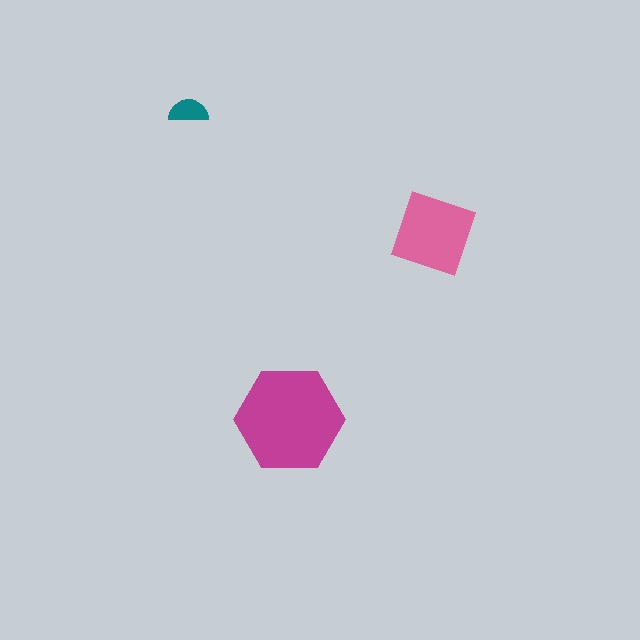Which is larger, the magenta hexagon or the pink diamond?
The magenta hexagon.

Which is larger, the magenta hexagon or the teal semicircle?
The magenta hexagon.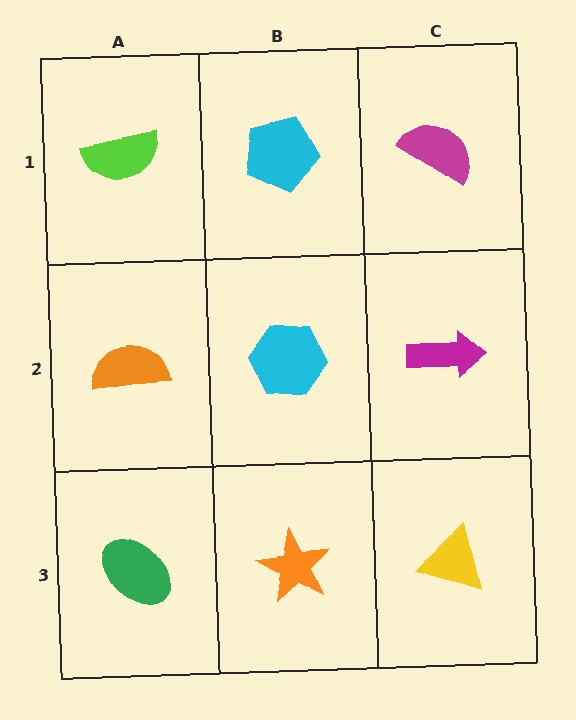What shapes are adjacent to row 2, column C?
A magenta semicircle (row 1, column C), a yellow triangle (row 3, column C), a cyan hexagon (row 2, column B).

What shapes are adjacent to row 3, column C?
A magenta arrow (row 2, column C), an orange star (row 3, column B).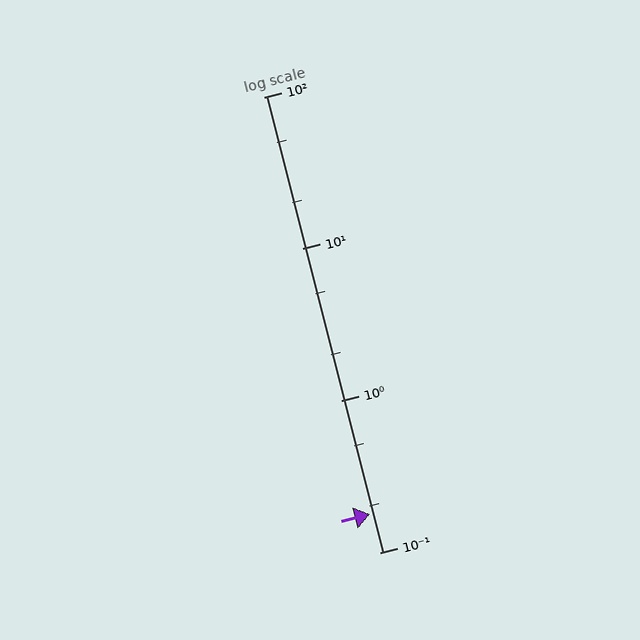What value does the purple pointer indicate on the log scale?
The pointer indicates approximately 0.18.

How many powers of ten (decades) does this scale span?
The scale spans 3 decades, from 0.1 to 100.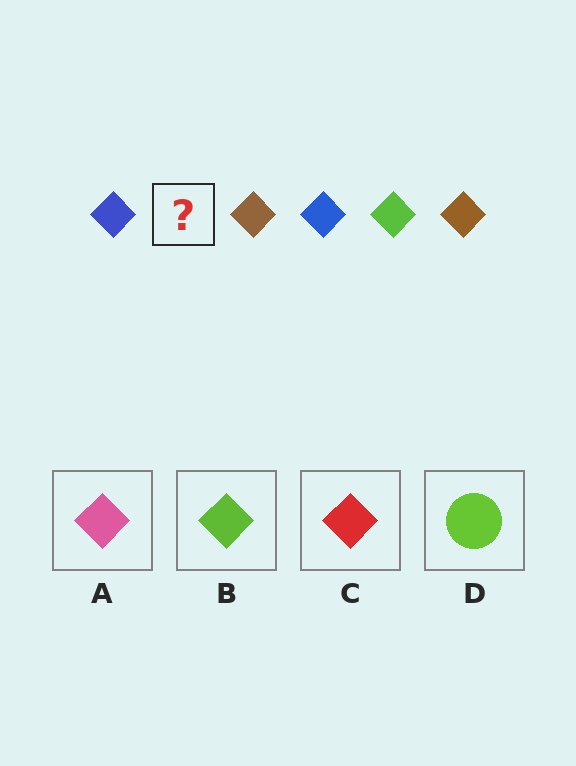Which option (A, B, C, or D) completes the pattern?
B.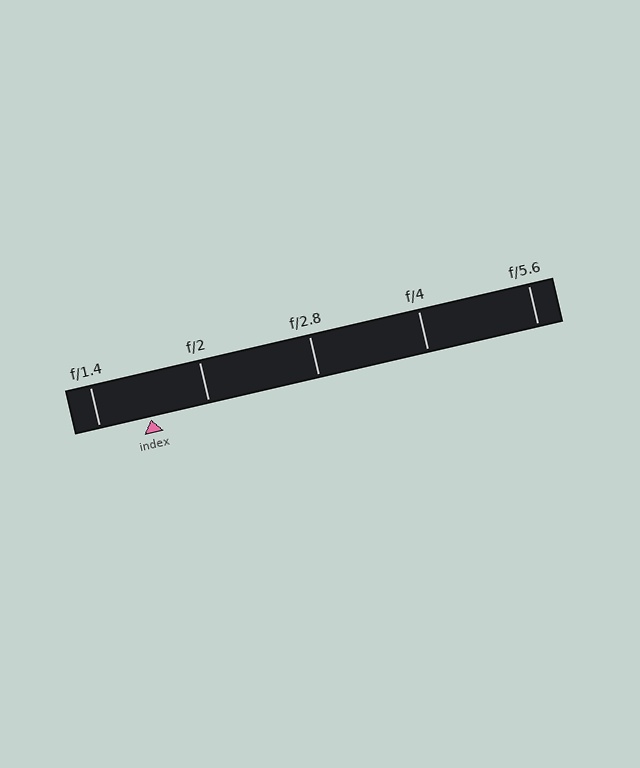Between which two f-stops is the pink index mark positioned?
The index mark is between f/1.4 and f/2.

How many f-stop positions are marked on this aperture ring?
There are 5 f-stop positions marked.